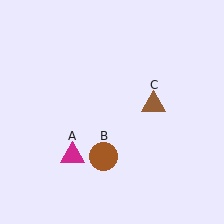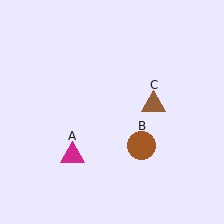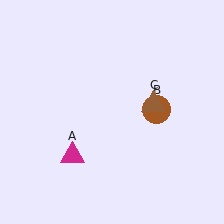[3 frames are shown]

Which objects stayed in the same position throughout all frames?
Magenta triangle (object A) and brown triangle (object C) remained stationary.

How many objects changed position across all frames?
1 object changed position: brown circle (object B).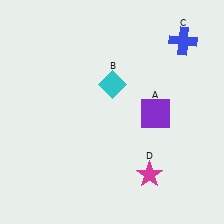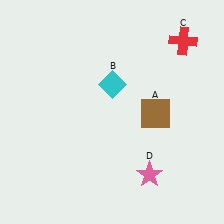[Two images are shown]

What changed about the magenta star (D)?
In Image 1, D is magenta. In Image 2, it changed to pink.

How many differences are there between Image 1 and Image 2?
There are 3 differences between the two images.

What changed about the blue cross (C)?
In Image 1, C is blue. In Image 2, it changed to red.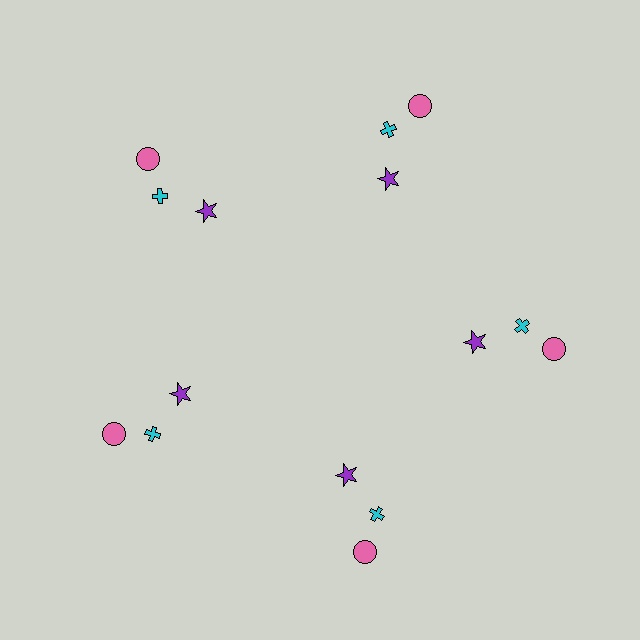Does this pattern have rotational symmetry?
Yes, this pattern has 5-fold rotational symmetry. It looks the same after rotating 72 degrees around the center.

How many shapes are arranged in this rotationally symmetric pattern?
There are 15 shapes, arranged in 5 groups of 3.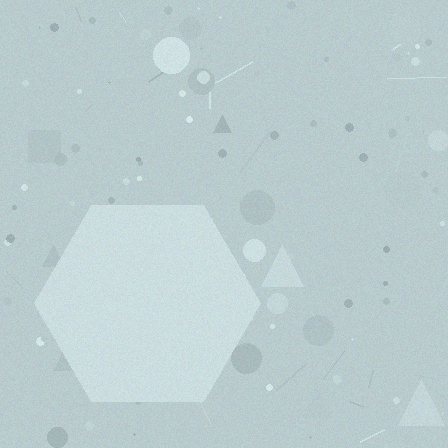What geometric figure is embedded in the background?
A hexagon is embedded in the background.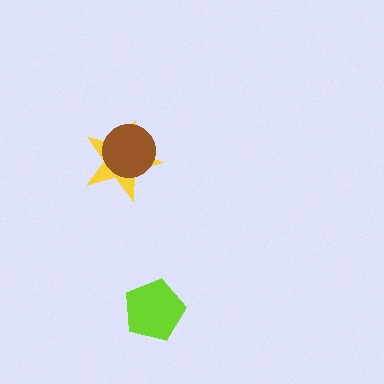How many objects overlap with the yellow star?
1 object overlaps with the yellow star.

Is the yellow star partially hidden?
Yes, it is partially covered by another shape.